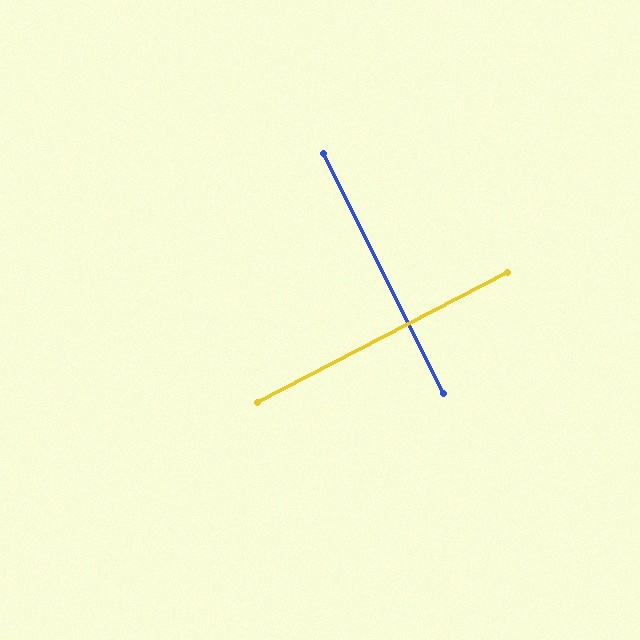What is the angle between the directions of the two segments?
Approximately 89 degrees.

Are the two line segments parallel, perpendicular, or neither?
Perpendicular — they meet at approximately 89°.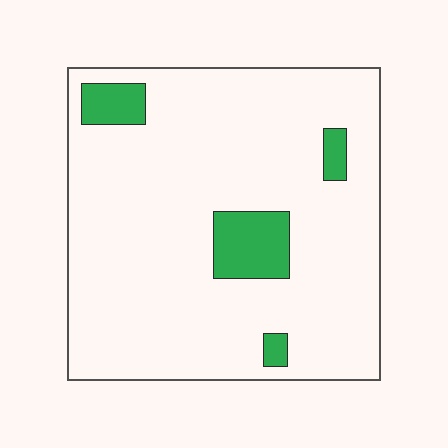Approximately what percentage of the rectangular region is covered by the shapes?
Approximately 10%.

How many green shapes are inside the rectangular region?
4.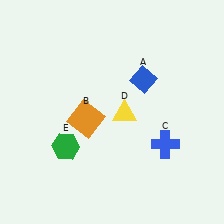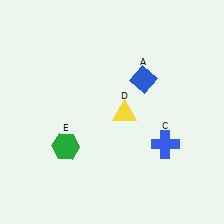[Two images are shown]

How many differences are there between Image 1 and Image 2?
There is 1 difference between the two images.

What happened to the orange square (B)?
The orange square (B) was removed in Image 2. It was in the bottom-left area of Image 1.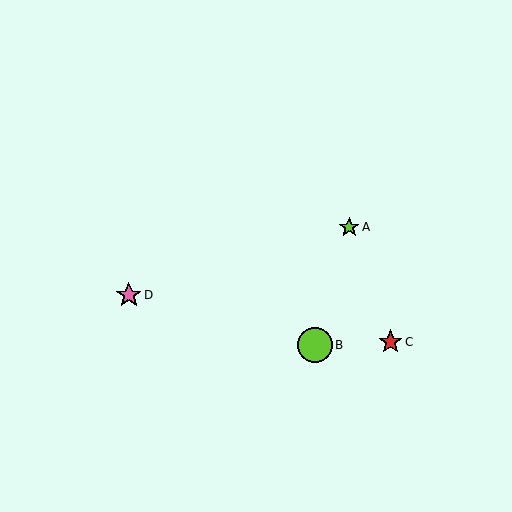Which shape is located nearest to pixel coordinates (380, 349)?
The red star (labeled C) at (391, 342) is nearest to that location.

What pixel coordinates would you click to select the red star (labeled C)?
Click at (391, 342) to select the red star C.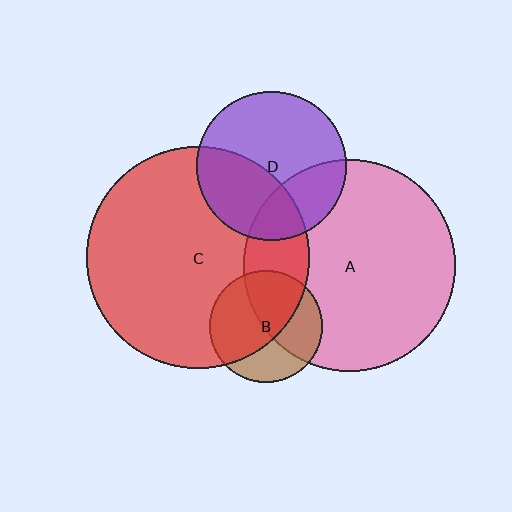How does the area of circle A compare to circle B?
Approximately 3.5 times.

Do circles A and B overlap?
Yes.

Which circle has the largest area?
Circle C (red).